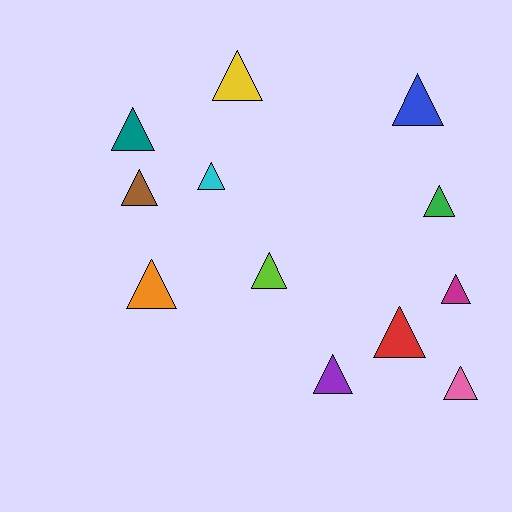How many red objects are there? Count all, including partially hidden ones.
There is 1 red object.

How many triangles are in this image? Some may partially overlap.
There are 12 triangles.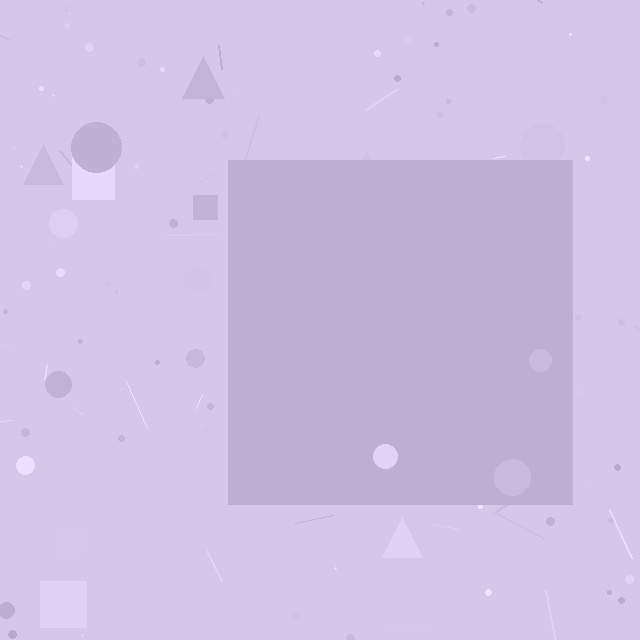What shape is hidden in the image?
A square is hidden in the image.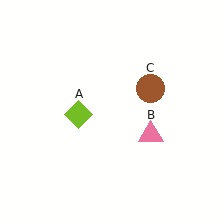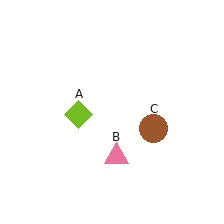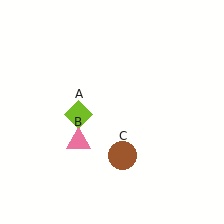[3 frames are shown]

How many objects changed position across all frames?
2 objects changed position: pink triangle (object B), brown circle (object C).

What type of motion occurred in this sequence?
The pink triangle (object B), brown circle (object C) rotated clockwise around the center of the scene.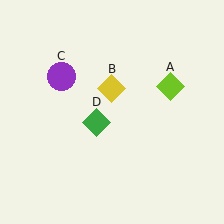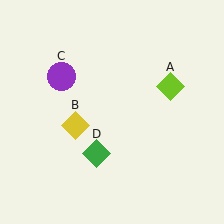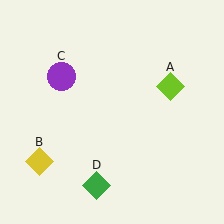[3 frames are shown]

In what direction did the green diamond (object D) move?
The green diamond (object D) moved down.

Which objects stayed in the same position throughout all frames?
Lime diamond (object A) and purple circle (object C) remained stationary.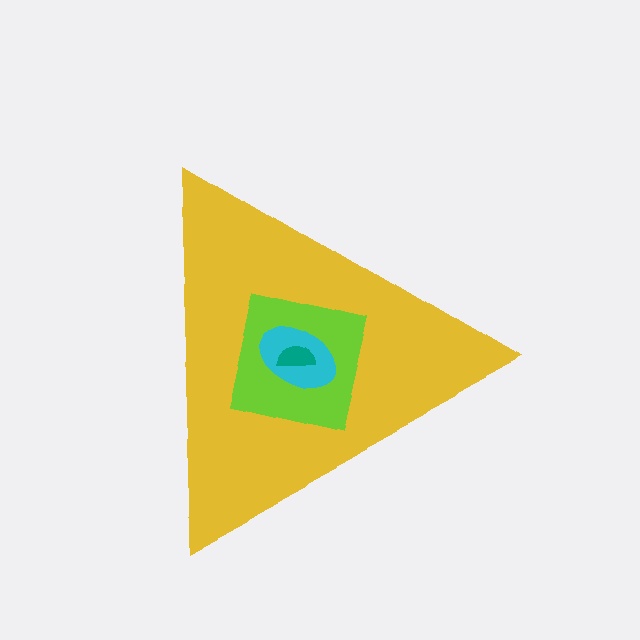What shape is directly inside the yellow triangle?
The lime square.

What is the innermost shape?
The teal semicircle.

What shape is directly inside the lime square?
The cyan ellipse.